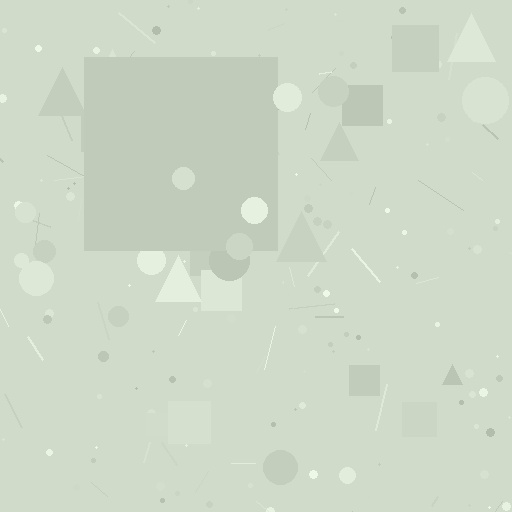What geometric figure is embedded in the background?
A square is embedded in the background.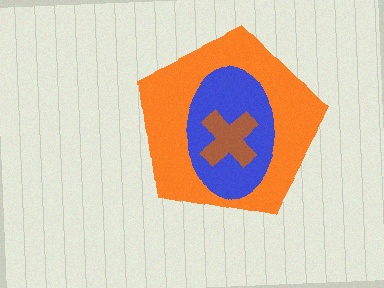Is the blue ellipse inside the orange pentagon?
Yes.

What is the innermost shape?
The brown cross.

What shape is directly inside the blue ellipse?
The brown cross.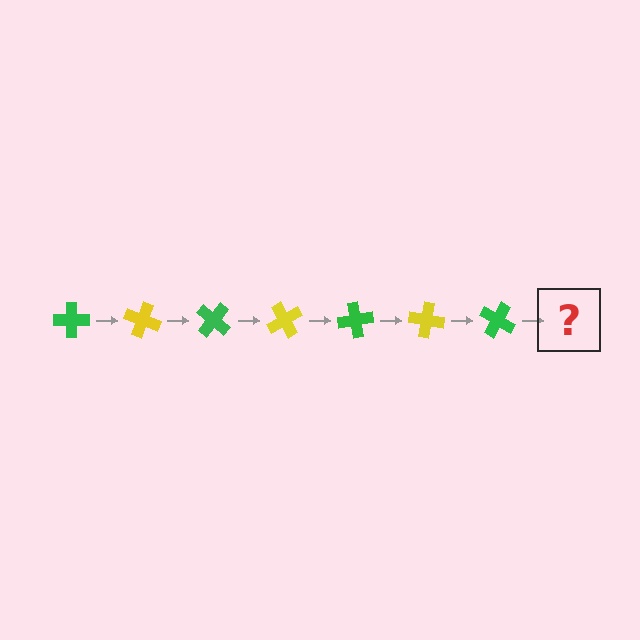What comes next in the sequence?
The next element should be a yellow cross, rotated 140 degrees from the start.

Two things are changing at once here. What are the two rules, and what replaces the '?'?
The two rules are that it rotates 20 degrees each step and the color cycles through green and yellow. The '?' should be a yellow cross, rotated 140 degrees from the start.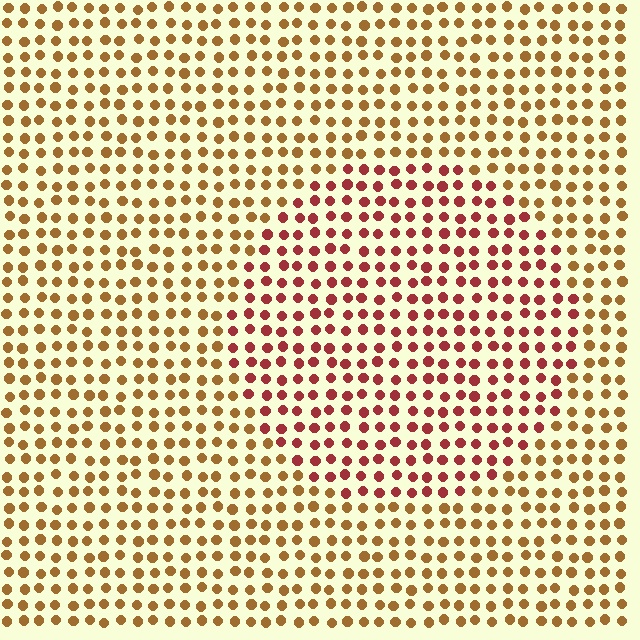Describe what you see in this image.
The image is filled with small brown elements in a uniform arrangement. A circle-shaped region is visible where the elements are tinted to a slightly different hue, forming a subtle color boundary.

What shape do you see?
I see a circle.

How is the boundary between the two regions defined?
The boundary is defined purely by a slight shift in hue (about 37 degrees). Spacing, size, and orientation are identical on both sides.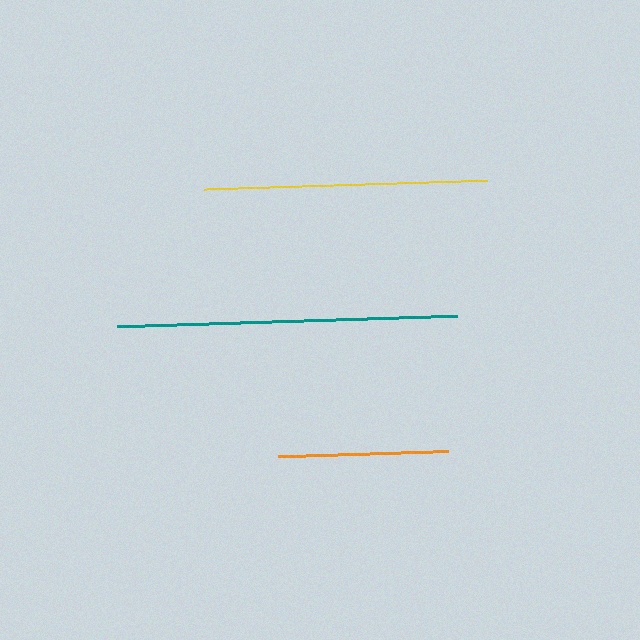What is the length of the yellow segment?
The yellow segment is approximately 283 pixels long.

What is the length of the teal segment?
The teal segment is approximately 340 pixels long.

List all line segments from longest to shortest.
From longest to shortest: teal, yellow, orange.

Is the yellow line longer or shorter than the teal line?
The teal line is longer than the yellow line.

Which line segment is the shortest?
The orange line is the shortest at approximately 170 pixels.